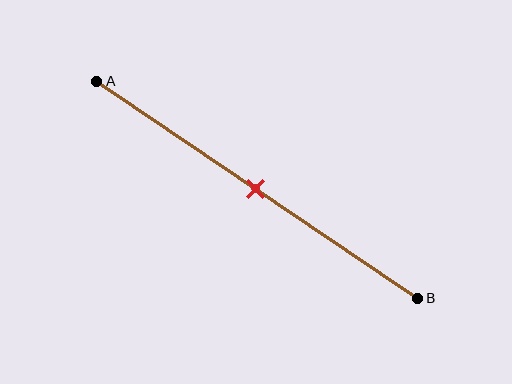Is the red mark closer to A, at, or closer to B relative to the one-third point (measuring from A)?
The red mark is closer to point B than the one-third point of segment AB.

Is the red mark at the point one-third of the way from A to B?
No, the mark is at about 50% from A, not at the 33% one-third point.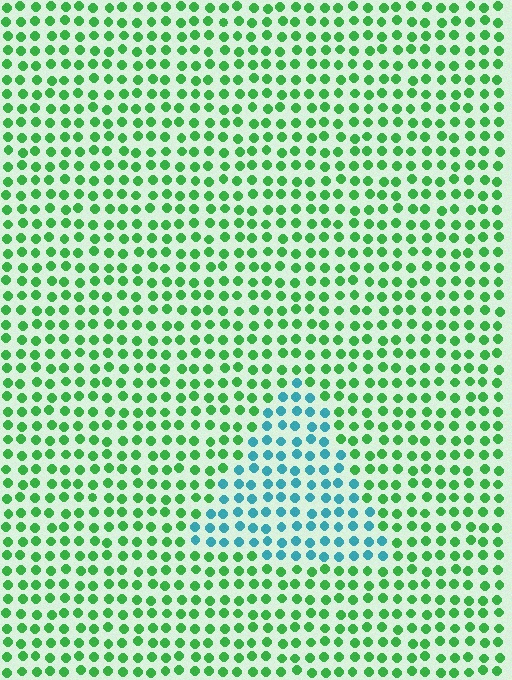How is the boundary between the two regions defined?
The boundary is defined purely by a slight shift in hue (about 59 degrees). Spacing, size, and orientation are identical on both sides.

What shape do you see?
I see a triangle.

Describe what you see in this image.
The image is filled with small green elements in a uniform arrangement. A triangle-shaped region is visible where the elements are tinted to a slightly different hue, forming a subtle color boundary.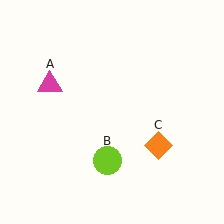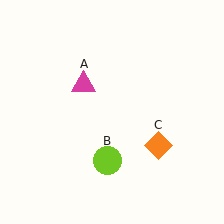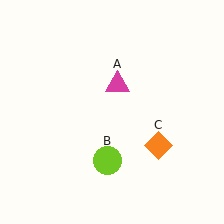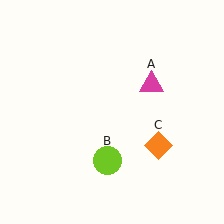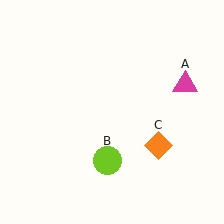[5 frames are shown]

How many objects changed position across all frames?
1 object changed position: magenta triangle (object A).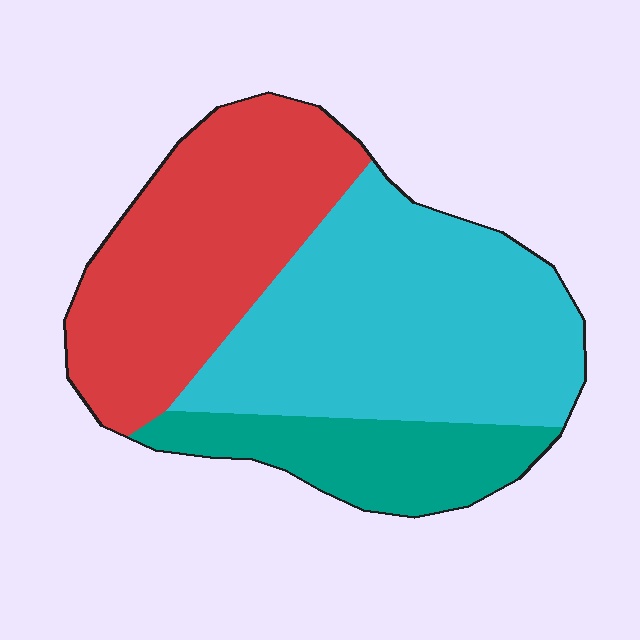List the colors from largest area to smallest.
From largest to smallest: cyan, red, teal.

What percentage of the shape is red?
Red covers about 35% of the shape.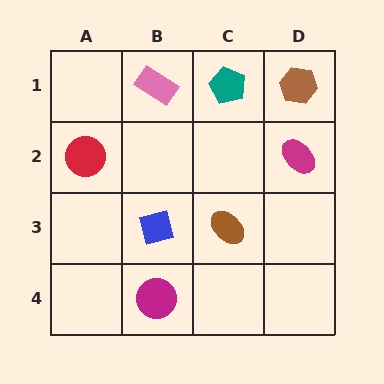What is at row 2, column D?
A magenta ellipse.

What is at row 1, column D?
A brown hexagon.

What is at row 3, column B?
A blue square.